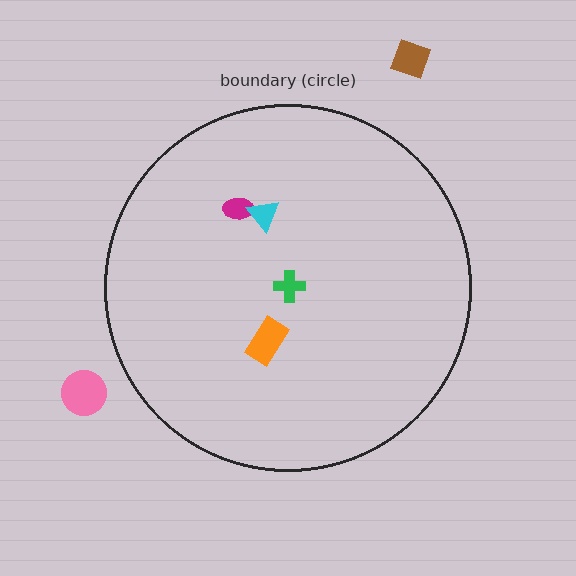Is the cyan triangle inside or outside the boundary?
Inside.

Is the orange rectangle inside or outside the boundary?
Inside.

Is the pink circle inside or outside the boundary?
Outside.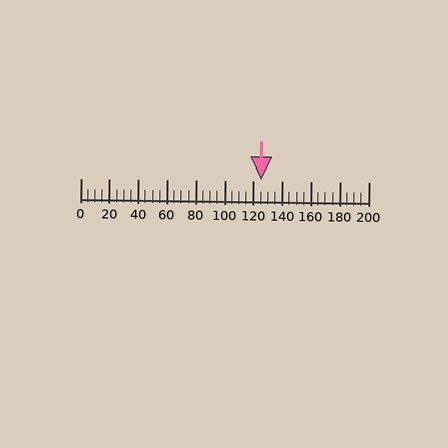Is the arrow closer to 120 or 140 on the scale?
The arrow is closer to 120.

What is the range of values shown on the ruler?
The ruler shows values from 0 to 200.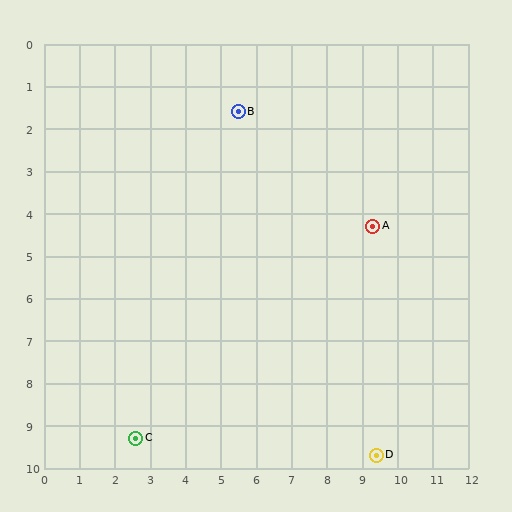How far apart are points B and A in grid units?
Points B and A are about 4.7 grid units apart.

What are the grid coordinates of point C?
Point C is at approximately (2.6, 9.3).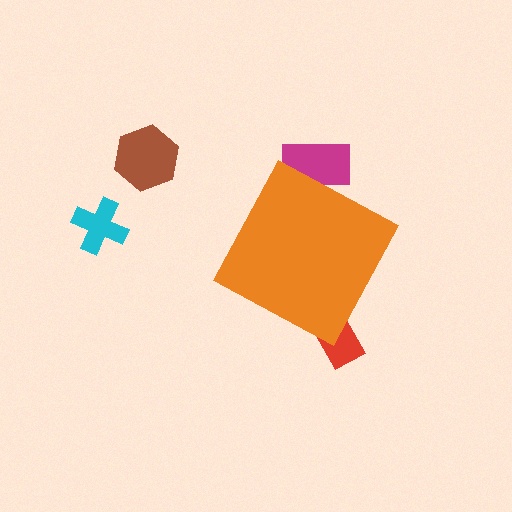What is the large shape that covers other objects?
An orange diamond.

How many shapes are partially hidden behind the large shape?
2 shapes are partially hidden.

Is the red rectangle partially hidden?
Yes, the red rectangle is partially hidden behind the orange diamond.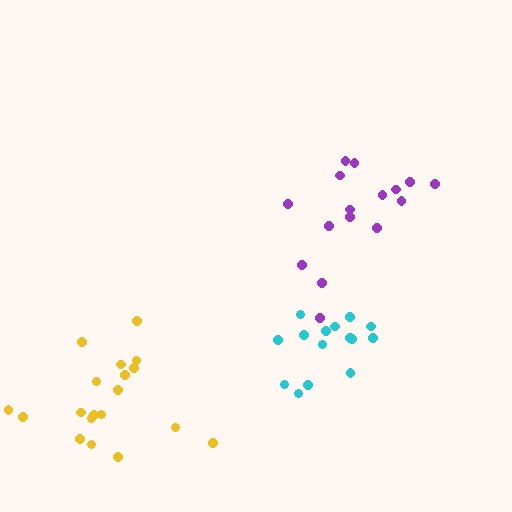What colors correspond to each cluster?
The clusters are colored: cyan, purple, yellow.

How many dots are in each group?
Group 1: 15 dots, Group 2: 16 dots, Group 3: 19 dots (50 total).